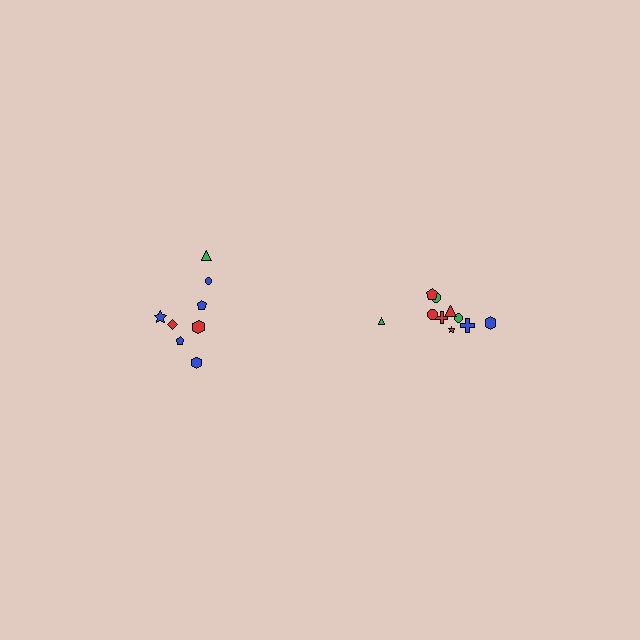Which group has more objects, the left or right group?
The right group.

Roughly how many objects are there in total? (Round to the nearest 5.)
Roughly 20 objects in total.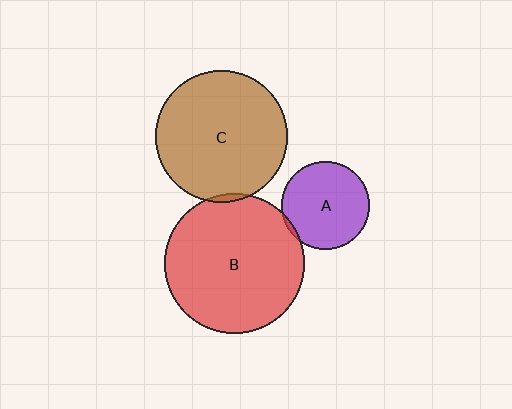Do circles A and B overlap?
Yes.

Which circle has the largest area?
Circle B (red).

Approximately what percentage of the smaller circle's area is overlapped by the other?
Approximately 5%.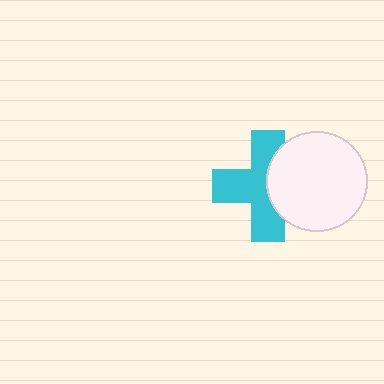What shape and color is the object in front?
The object in front is a white circle.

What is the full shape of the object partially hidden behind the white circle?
The partially hidden object is a cyan cross.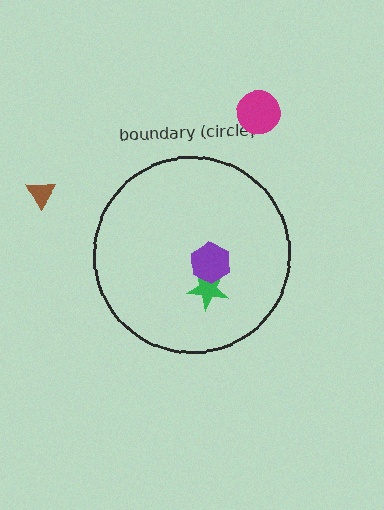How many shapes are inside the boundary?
2 inside, 2 outside.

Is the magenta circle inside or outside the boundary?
Outside.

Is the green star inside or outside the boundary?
Inside.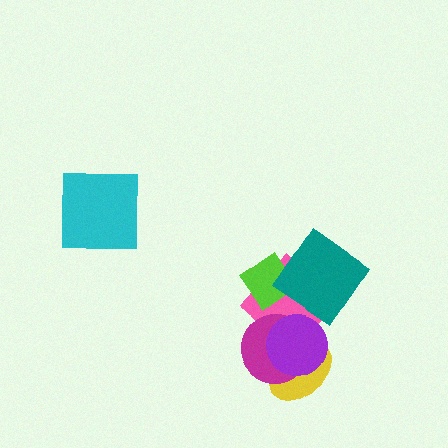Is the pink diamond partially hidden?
Yes, it is partially covered by another shape.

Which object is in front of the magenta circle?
The purple circle is in front of the magenta circle.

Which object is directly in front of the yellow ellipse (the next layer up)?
The pink diamond is directly in front of the yellow ellipse.